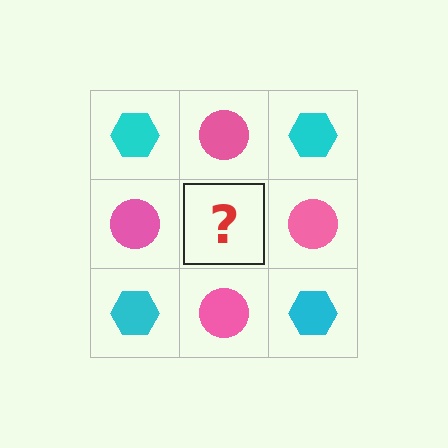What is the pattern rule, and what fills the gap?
The rule is that it alternates cyan hexagon and pink circle in a checkerboard pattern. The gap should be filled with a cyan hexagon.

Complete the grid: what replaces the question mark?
The question mark should be replaced with a cyan hexagon.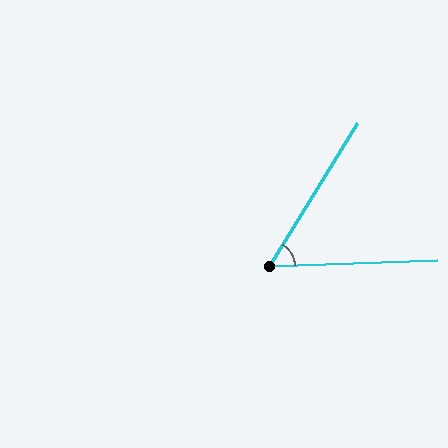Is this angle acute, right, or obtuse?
It is acute.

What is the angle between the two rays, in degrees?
Approximately 56 degrees.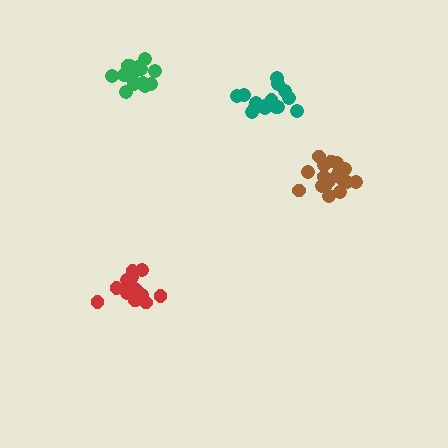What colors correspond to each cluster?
The clusters are colored: brown, teal, red, green.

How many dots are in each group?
Group 1: 18 dots, Group 2: 15 dots, Group 3: 18 dots, Group 4: 16 dots (67 total).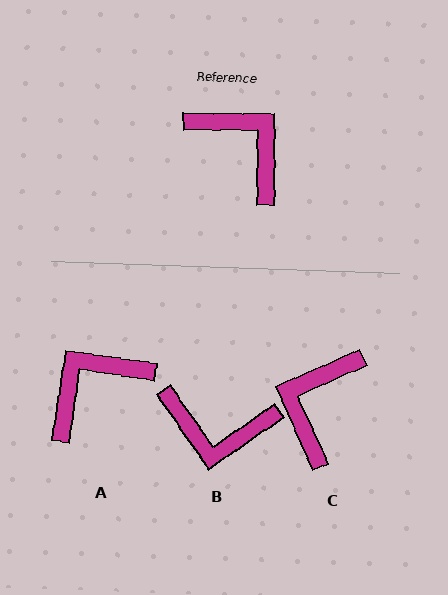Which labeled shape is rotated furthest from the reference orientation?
B, about 145 degrees away.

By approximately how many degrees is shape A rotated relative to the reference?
Approximately 82 degrees counter-clockwise.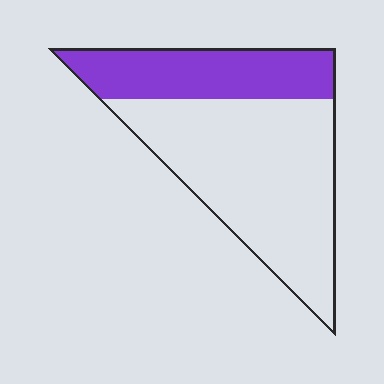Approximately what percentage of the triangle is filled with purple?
Approximately 30%.